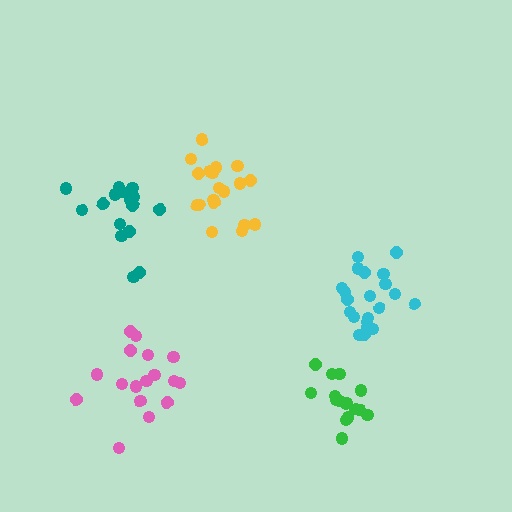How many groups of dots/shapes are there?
There are 5 groups.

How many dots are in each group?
Group 1: 16 dots, Group 2: 21 dots, Group 3: 19 dots, Group 4: 16 dots, Group 5: 17 dots (89 total).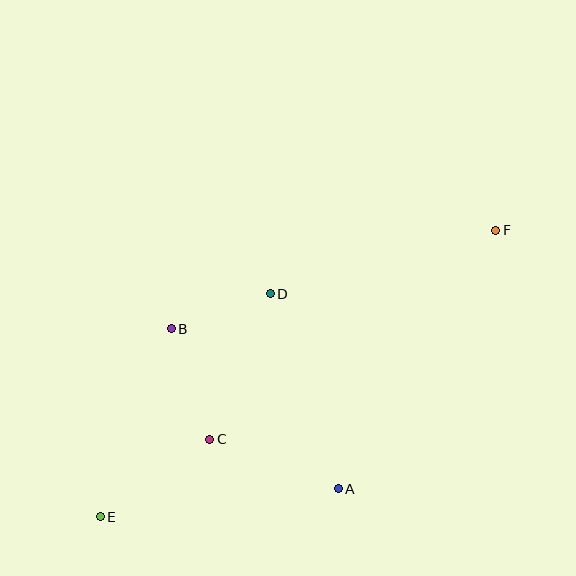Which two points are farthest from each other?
Points E and F are farthest from each other.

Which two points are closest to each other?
Points B and D are closest to each other.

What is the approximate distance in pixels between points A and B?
The distance between A and B is approximately 231 pixels.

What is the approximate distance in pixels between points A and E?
The distance between A and E is approximately 239 pixels.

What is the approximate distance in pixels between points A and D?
The distance between A and D is approximately 207 pixels.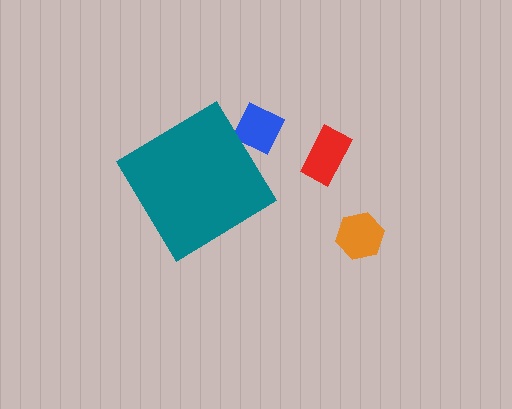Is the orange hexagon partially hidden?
No, the orange hexagon is fully visible.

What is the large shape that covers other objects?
A teal diamond.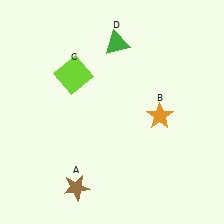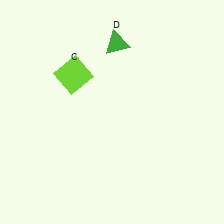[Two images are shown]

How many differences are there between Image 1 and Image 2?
There are 2 differences between the two images.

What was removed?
The brown star (A), the orange star (B) were removed in Image 2.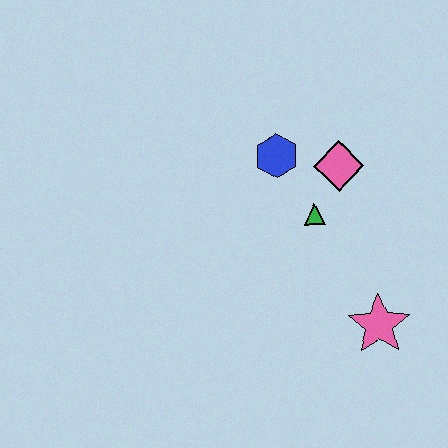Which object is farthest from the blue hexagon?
The pink star is farthest from the blue hexagon.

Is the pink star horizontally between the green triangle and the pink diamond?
No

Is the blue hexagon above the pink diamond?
Yes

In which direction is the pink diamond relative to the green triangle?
The pink diamond is above the green triangle.